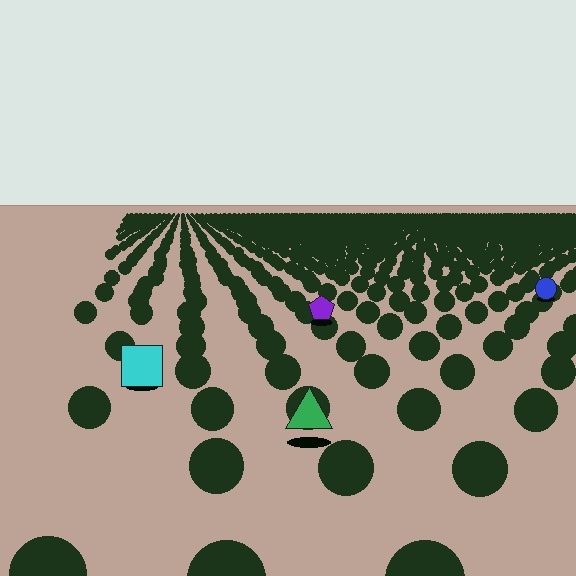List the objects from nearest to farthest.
From nearest to farthest: the green triangle, the cyan square, the purple pentagon, the blue circle.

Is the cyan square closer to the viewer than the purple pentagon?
Yes. The cyan square is closer — you can tell from the texture gradient: the ground texture is coarser near it.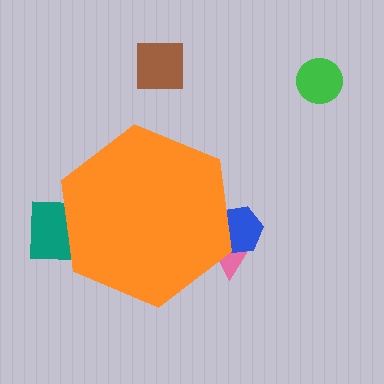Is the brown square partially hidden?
No, the brown square is fully visible.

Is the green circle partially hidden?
No, the green circle is fully visible.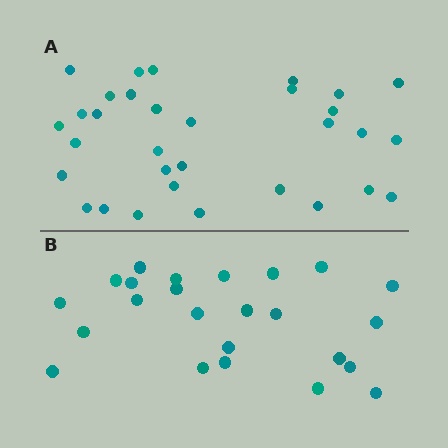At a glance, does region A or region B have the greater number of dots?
Region A (the top region) has more dots.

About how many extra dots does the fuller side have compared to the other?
Region A has roughly 8 or so more dots than region B.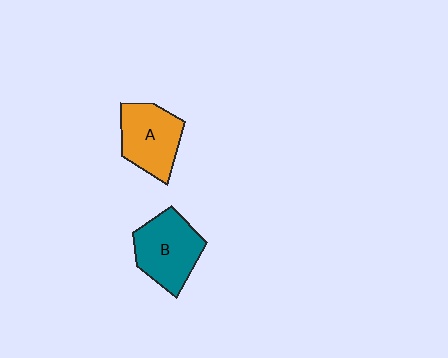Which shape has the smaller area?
Shape A (orange).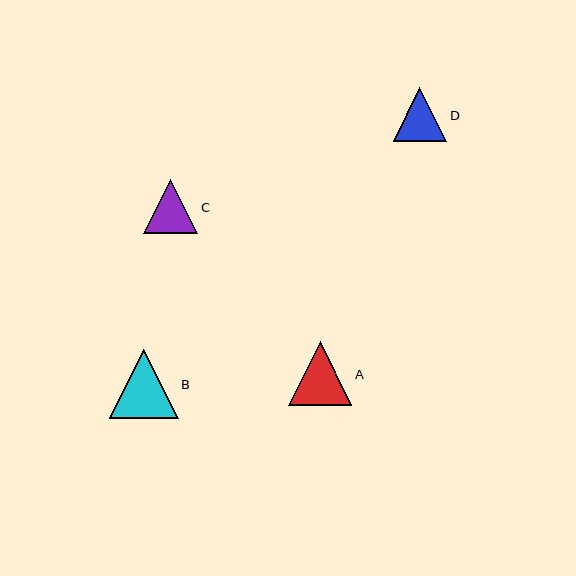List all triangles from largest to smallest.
From largest to smallest: B, A, C, D.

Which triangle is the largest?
Triangle B is the largest with a size of approximately 69 pixels.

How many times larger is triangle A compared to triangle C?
Triangle A is approximately 1.2 times the size of triangle C.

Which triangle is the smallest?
Triangle D is the smallest with a size of approximately 54 pixels.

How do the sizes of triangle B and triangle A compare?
Triangle B and triangle A are approximately the same size.